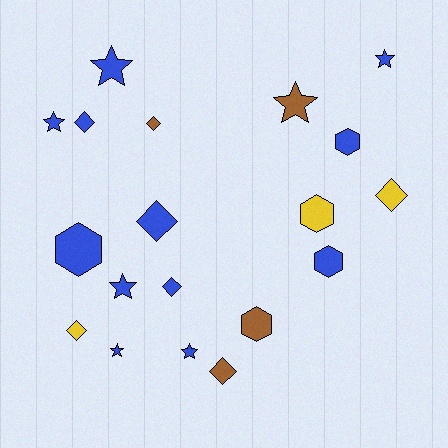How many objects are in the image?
There are 19 objects.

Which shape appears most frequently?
Star, with 7 objects.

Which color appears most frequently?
Blue, with 12 objects.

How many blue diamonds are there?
There are 3 blue diamonds.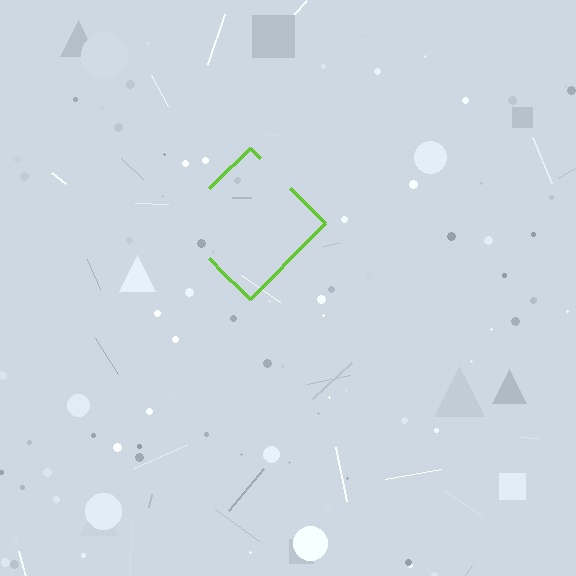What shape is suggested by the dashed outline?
The dashed outline suggests a diamond.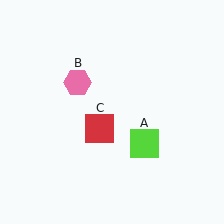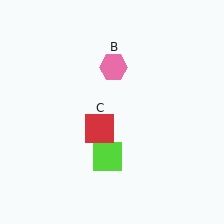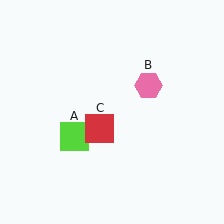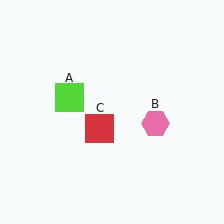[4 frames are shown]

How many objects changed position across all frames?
2 objects changed position: lime square (object A), pink hexagon (object B).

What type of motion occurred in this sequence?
The lime square (object A), pink hexagon (object B) rotated clockwise around the center of the scene.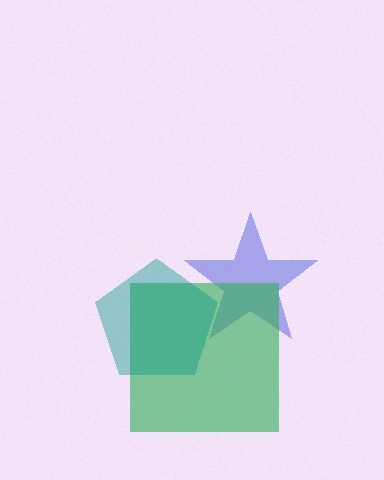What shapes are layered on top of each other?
The layered shapes are: a blue star, a green square, a teal pentagon.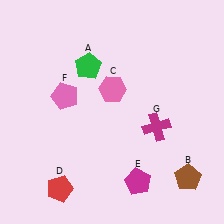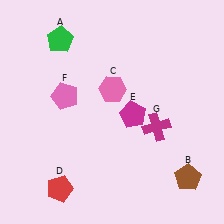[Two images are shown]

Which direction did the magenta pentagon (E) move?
The magenta pentagon (E) moved up.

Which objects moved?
The objects that moved are: the green pentagon (A), the magenta pentagon (E).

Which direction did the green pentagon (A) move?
The green pentagon (A) moved left.